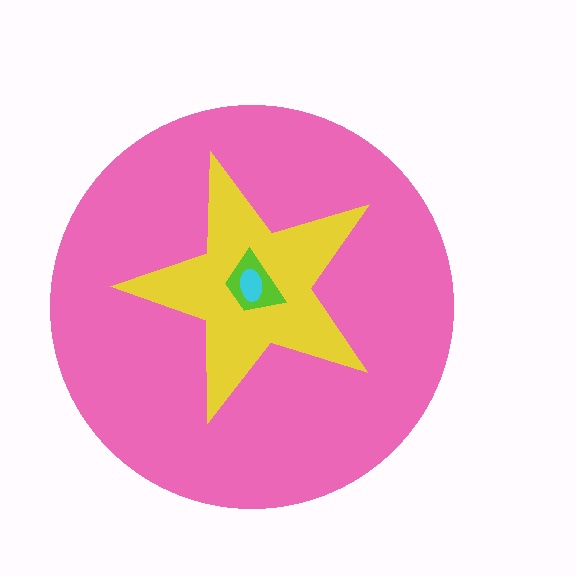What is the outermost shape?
The pink circle.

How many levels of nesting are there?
4.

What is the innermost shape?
The cyan ellipse.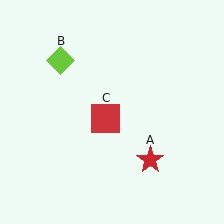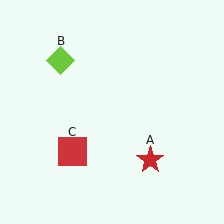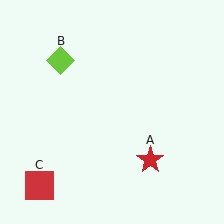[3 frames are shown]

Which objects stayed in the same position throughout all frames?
Red star (object A) and lime diamond (object B) remained stationary.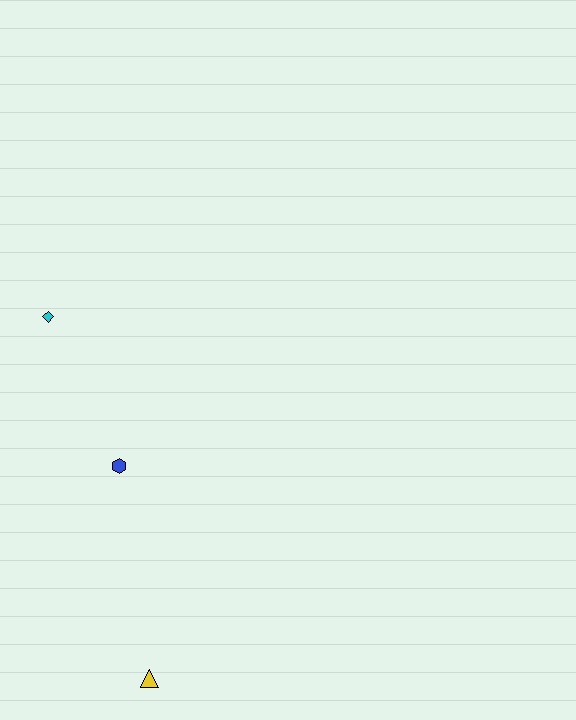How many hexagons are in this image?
There is 1 hexagon.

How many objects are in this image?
There are 3 objects.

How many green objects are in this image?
There are no green objects.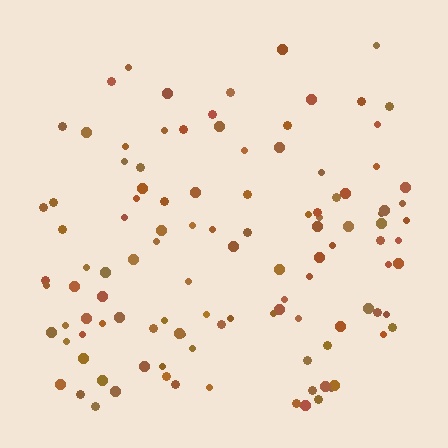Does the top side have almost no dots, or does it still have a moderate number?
Still a moderate number, just noticeably fewer than the bottom.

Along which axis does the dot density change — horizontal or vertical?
Vertical.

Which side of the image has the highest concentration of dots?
The bottom.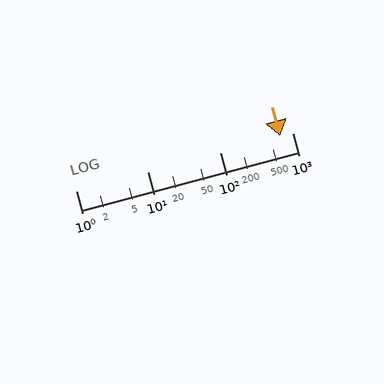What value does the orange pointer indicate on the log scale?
The pointer indicates approximately 680.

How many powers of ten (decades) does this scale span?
The scale spans 3 decades, from 1 to 1000.